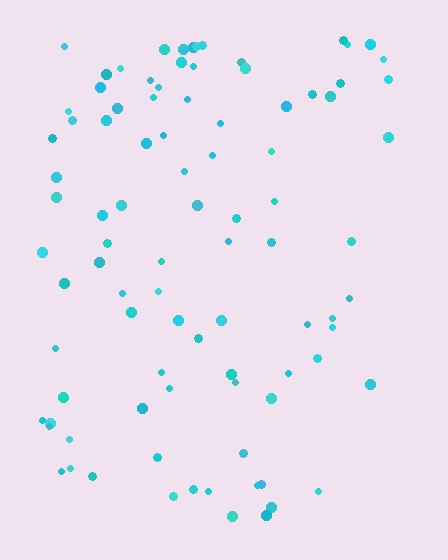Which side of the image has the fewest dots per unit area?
The right.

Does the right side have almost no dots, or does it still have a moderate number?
Still a moderate number, just noticeably fewer than the left.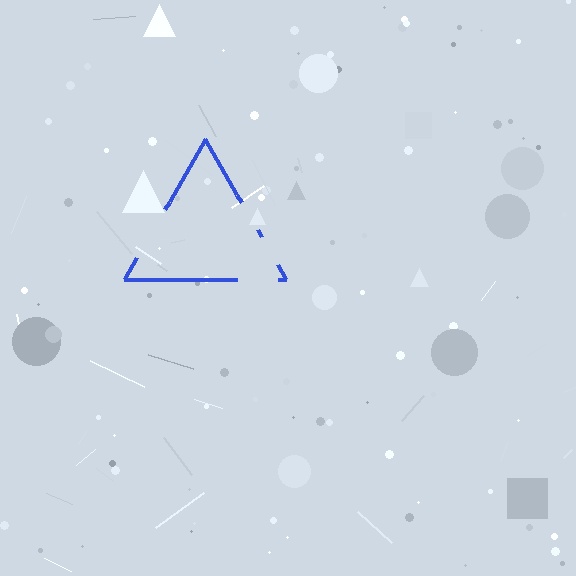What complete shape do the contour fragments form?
The contour fragments form a triangle.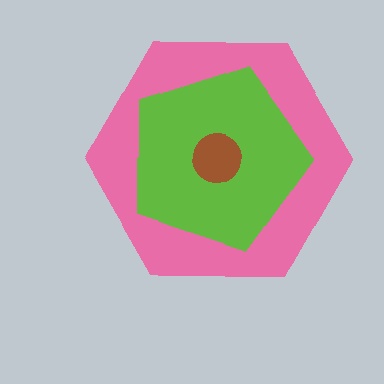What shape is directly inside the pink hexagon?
The lime pentagon.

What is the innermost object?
The brown circle.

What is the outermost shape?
The pink hexagon.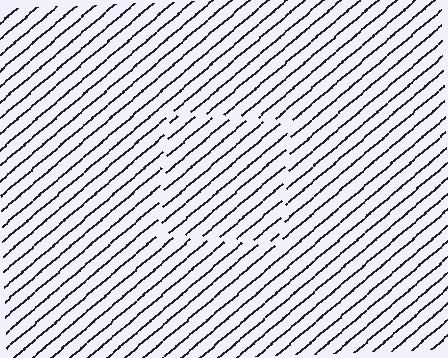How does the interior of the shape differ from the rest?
The interior of the shape contains the same grating, shifted by half a period — the contour is defined by the phase discontinuity where line-ends from the inner and outer gratings abut.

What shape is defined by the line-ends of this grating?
An illusory square. The interior of the shape contains the same grating, shifted by half a period — the contour is defined by the phase discontinuity where line-ends from the inner and outer gratings abut.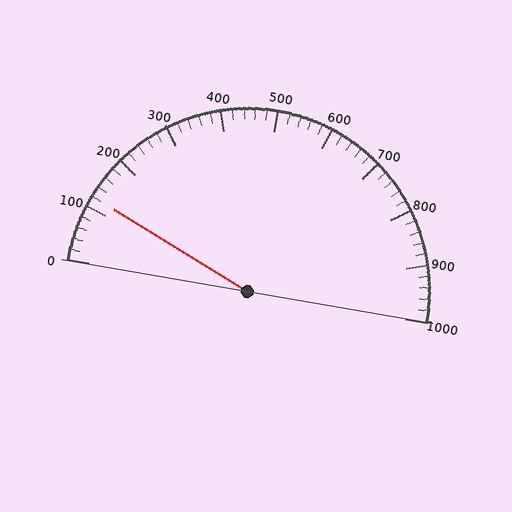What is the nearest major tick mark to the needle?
The nearest major tick mark is 100.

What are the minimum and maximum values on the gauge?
The gauge ranges from 0 to 1000.